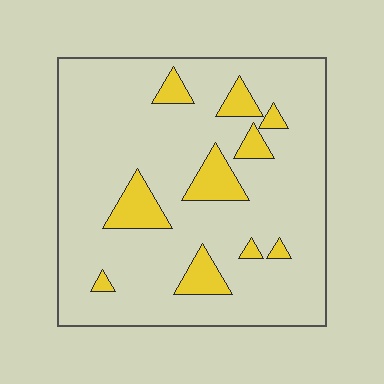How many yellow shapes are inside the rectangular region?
10.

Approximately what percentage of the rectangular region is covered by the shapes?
Approximately 15%.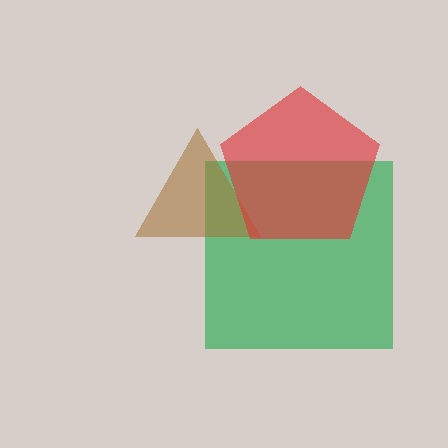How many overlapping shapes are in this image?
There are 3 overlapping shapes in the image.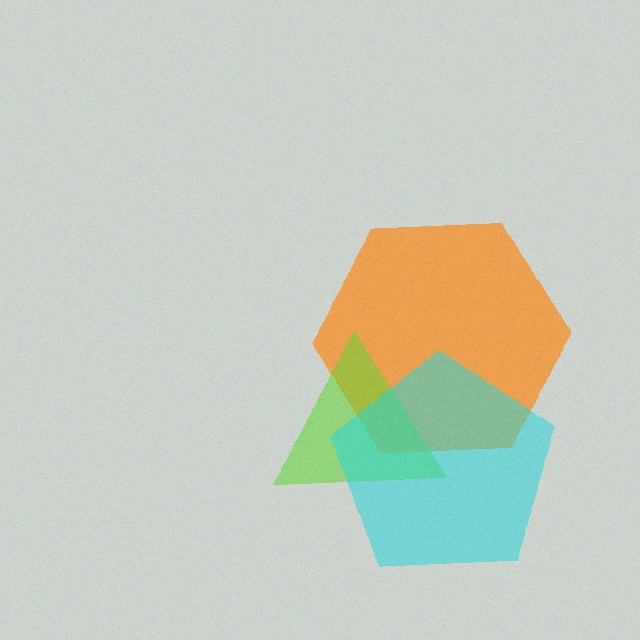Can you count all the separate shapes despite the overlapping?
Yes, there are 3 separate shapes.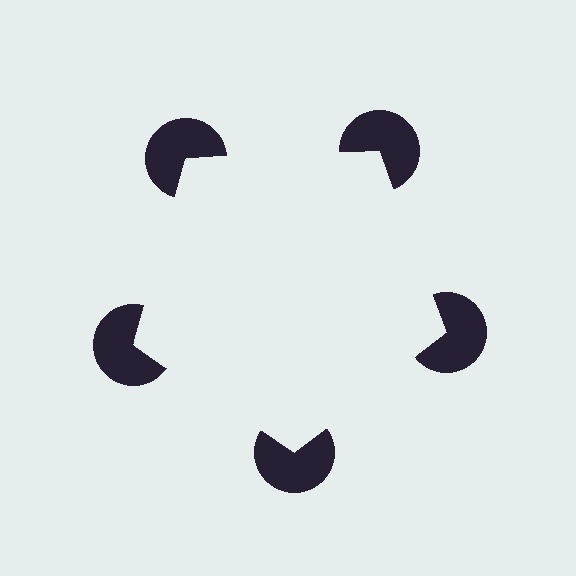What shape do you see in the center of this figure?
An illusory pentagon — its edges are inferred from the aligned wedge cuts in the pac-man discs, not physically drawn.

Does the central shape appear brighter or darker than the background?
It typically appears slightly brighter than the background, even though no actual brightness change is drawn.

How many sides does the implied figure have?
5 sides.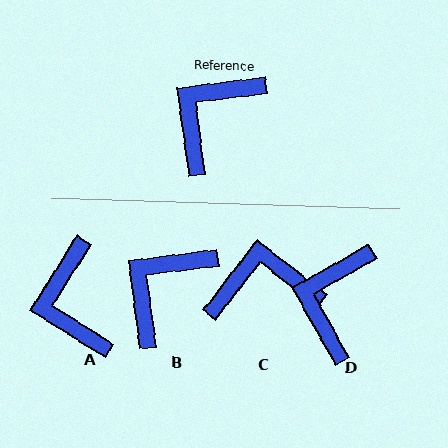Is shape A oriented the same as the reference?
No, it is off by about 50 degrees.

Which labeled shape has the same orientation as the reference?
B.